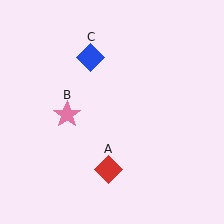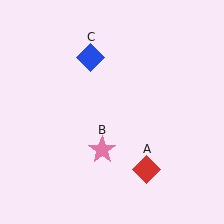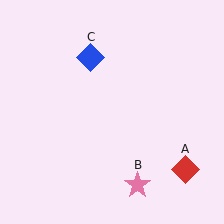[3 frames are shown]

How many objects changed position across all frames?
2 objects changed position: red diamond (object A), pink star (object B).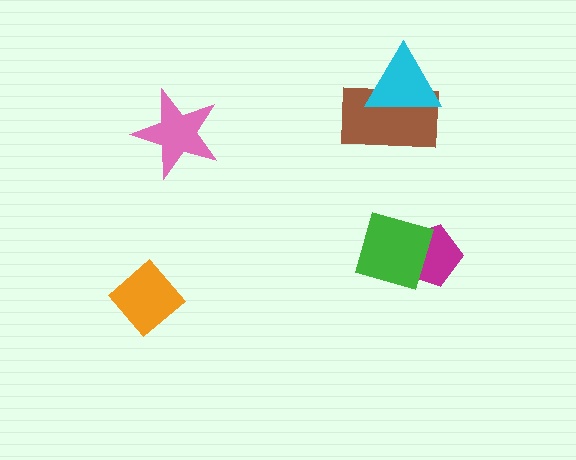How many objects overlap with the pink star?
0 objects overlap with the pink star.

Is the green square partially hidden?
No, no other shape covers it.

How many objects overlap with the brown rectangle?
1 object overlaps with the brown rectangle.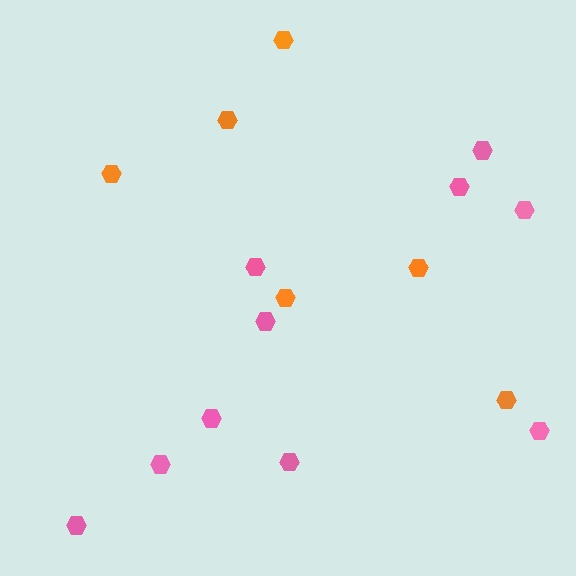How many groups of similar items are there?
There are 2 groups: one group of orange hexagons (6) and one group of pink hexagons (10).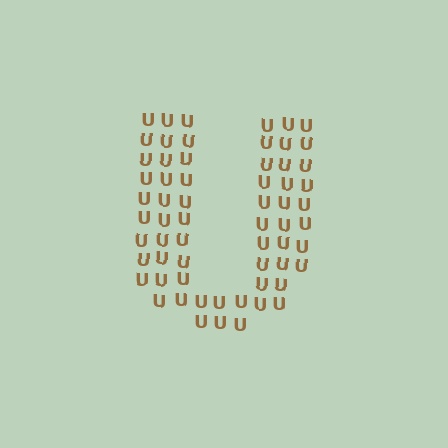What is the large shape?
The large shape is the letter U.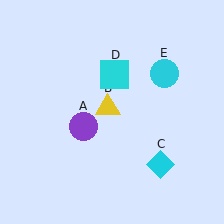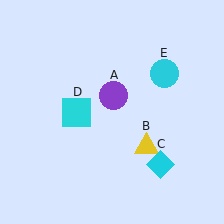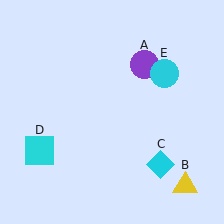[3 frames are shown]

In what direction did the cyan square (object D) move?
The cyan square (object D) moved down and to the left.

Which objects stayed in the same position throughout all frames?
Cyan diamond (object C) and cyan circle (object E) remained stationary.